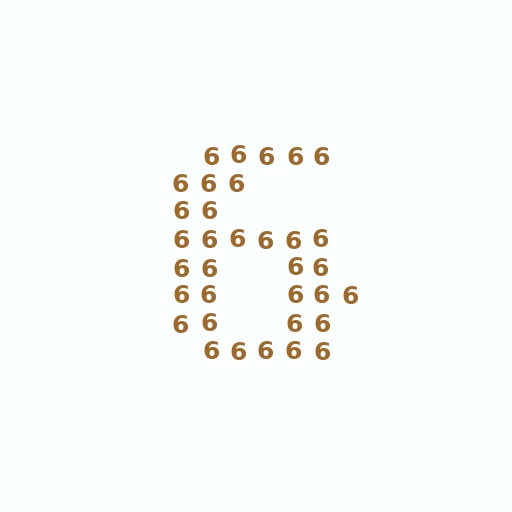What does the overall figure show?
The overall figure shows the digit 6.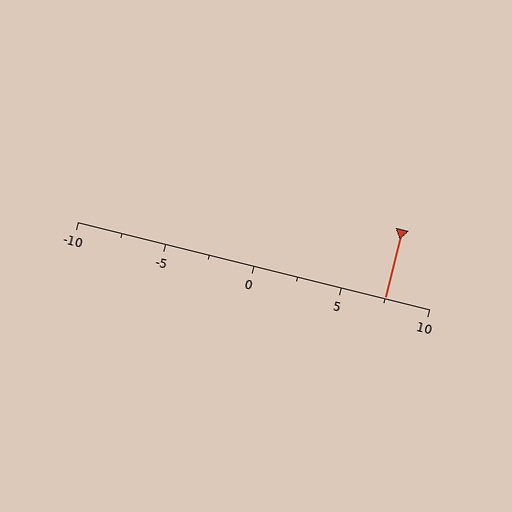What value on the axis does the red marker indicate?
The marker indicates approximately 7.5.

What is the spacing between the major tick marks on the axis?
The major ticks are spaced 5 apart.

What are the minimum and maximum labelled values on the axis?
The axis runs from -10 to 10.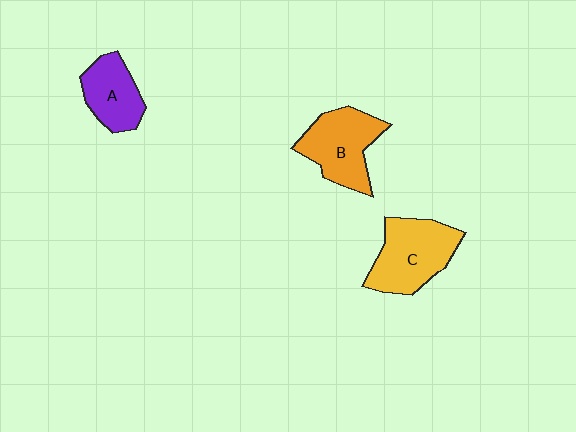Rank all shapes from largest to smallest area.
From largest to smallest: C (yellow), B (orange), A (purple).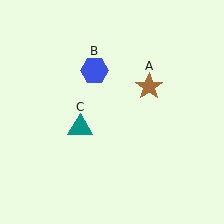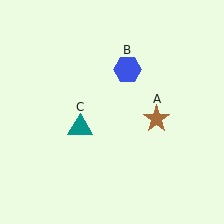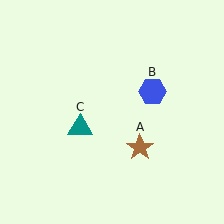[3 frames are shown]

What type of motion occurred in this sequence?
The brown star (object A), blue hexagon (object B) rotated clockwise around the center of the scene.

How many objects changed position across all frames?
2 objects changed position: brown star (object A), blue hexagon (object B).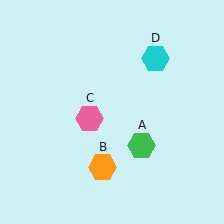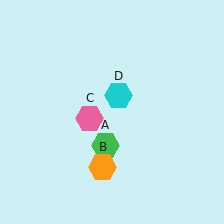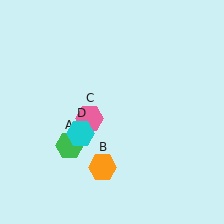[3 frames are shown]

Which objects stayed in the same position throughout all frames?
Orange hexagon (object B) and pink hexagon (object C) remained stationary.